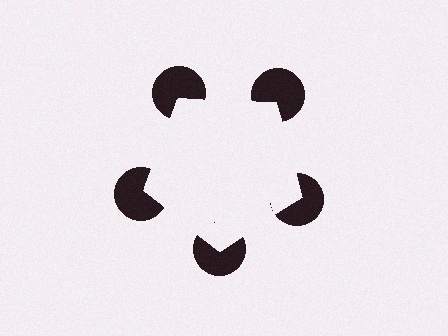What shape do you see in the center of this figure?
An illusory pentagon — its edges are inferred from the aligned wedge cuts in the pac-man discs, not physically drawn.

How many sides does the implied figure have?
5 sides.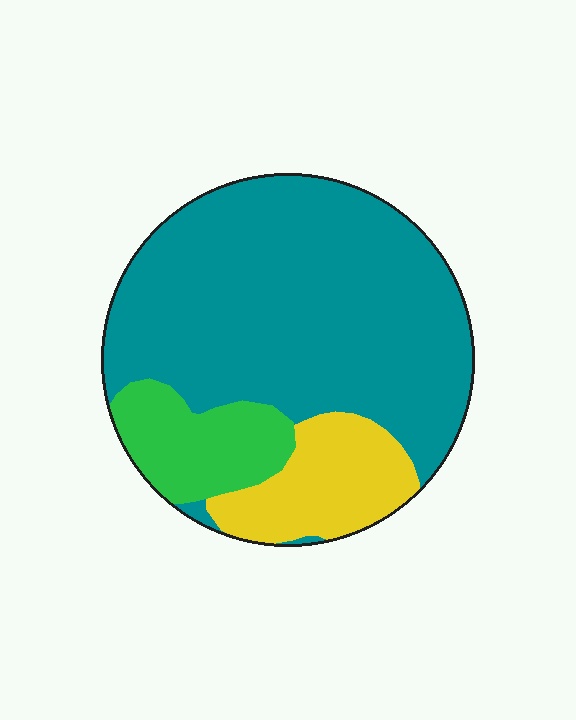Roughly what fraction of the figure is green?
Green takes up about one eighth (1/8) of the figure.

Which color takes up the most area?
Teal, at roughly 70%.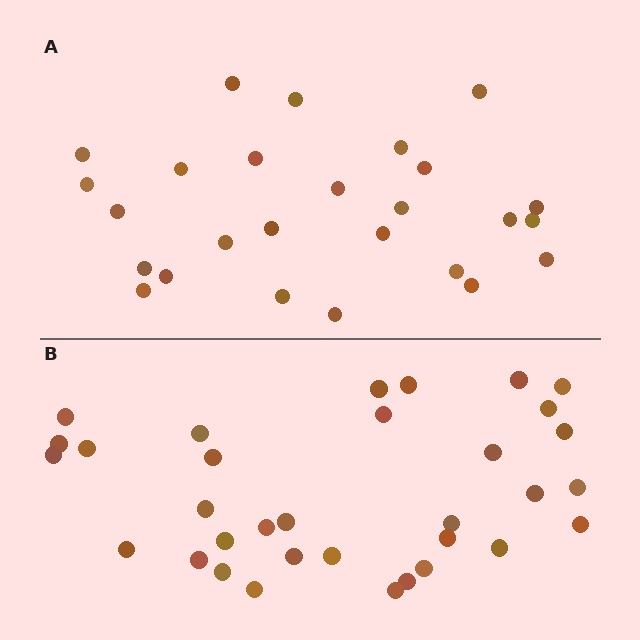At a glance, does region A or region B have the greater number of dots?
Region B (the bottom region) has more dots.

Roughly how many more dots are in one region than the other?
Region B has roughly 8 or so more dots than region A.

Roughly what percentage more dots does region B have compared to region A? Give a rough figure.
About 25% more.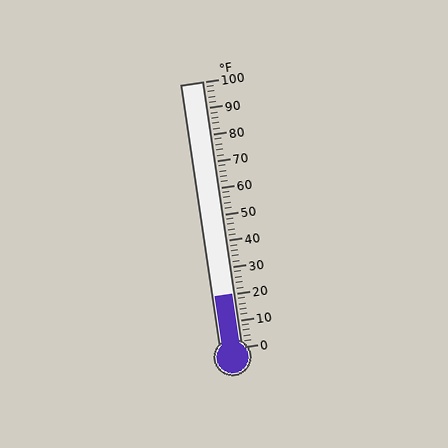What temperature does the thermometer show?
The thermometer shows approximately 20°F.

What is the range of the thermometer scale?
The thermometer scale ranges from 0°F to 100°F.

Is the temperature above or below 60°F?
The temperature is below 60°F.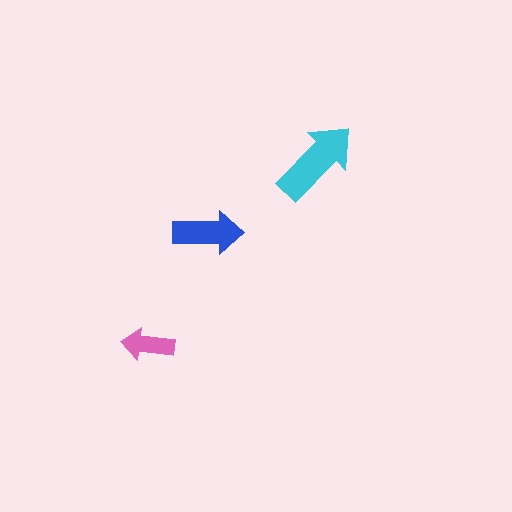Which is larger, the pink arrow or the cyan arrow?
The cyan one.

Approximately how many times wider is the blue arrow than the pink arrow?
About 1.5 times wider.